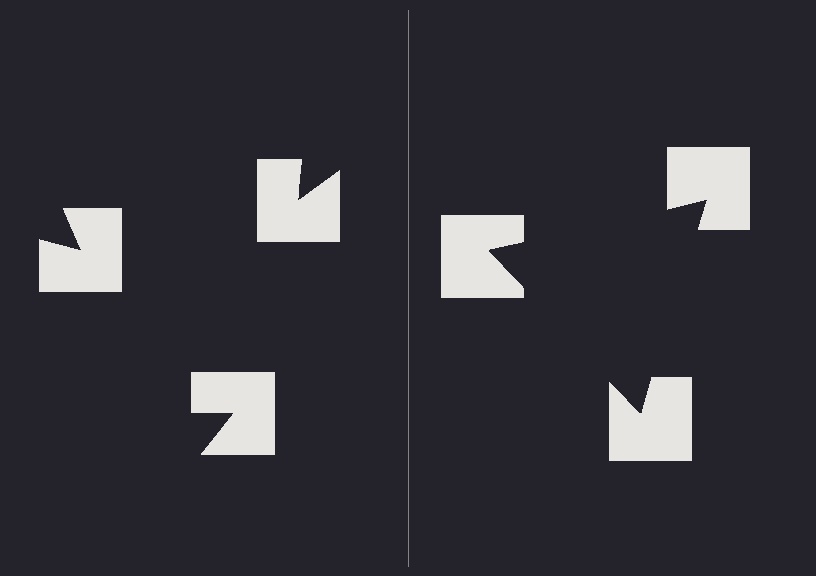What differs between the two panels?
The notched squares are positioned identically on both sides; only the wedge orientations differ. On the right they align to a triangle; on the left they are misaligned.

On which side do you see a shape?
An illusory triangle appears on the right side. On the left side the wedge cuts are rotated, so no coherent shape forms.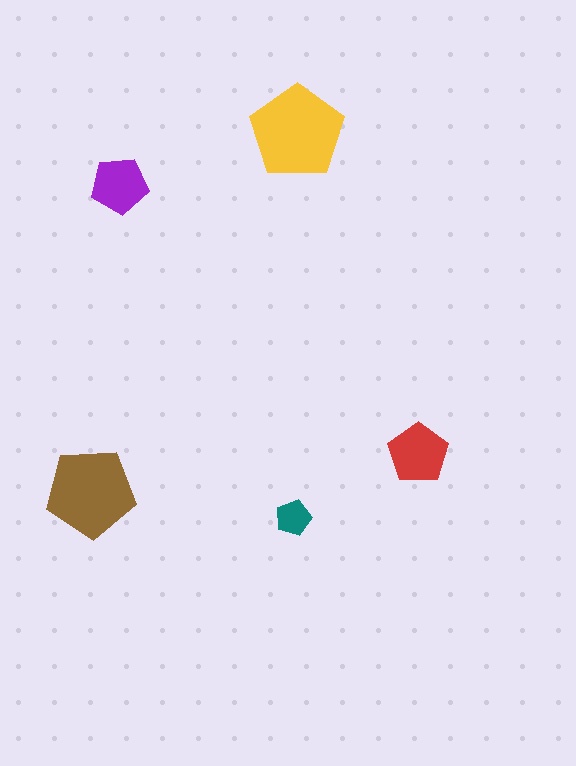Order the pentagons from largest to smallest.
the yellow one, the brown one, the red one, the purple one, the teal one.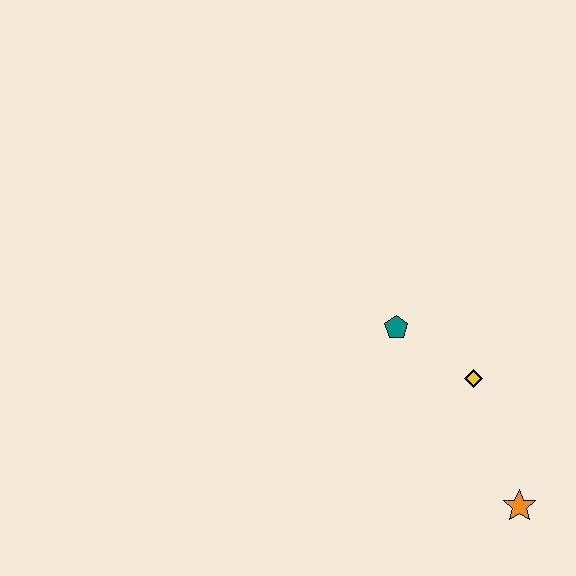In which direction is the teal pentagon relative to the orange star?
The teal pentagon is above the orange star.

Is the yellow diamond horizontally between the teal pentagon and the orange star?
Yes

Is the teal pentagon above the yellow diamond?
Yes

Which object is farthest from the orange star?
The teal pentagon is farthest from the orange star.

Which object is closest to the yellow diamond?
The teal pentagon is closest to the yellow diamond.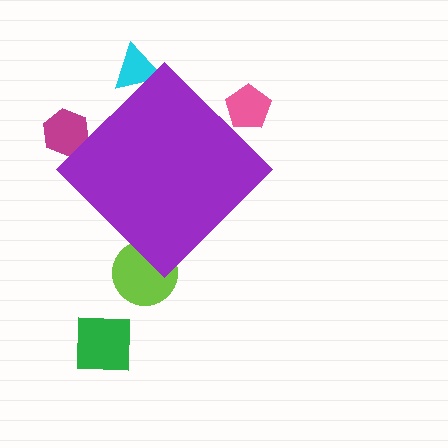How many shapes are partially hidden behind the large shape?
4 shapes are partially hidden.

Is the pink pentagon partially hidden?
Yes, the pink pentagon is partially hidden behind the purple diamond.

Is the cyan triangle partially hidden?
Yes, the cyan triangle is partially hidden behind the purple diamond.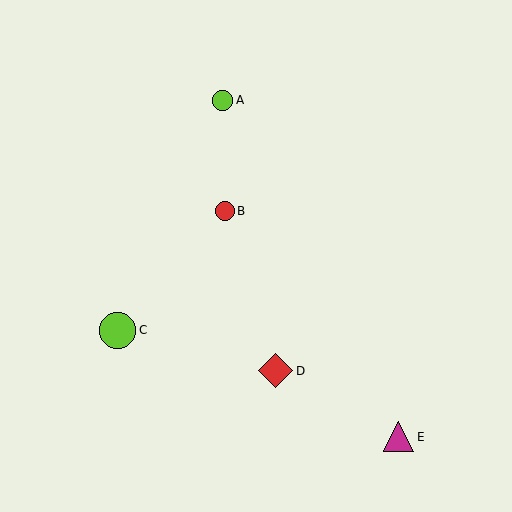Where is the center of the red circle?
The center of the red circle is at (225, 211).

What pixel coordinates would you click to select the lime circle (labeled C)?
Click at (118, 330) to select the lime circle C.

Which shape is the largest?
The lime circle (labeled C) is the largest.